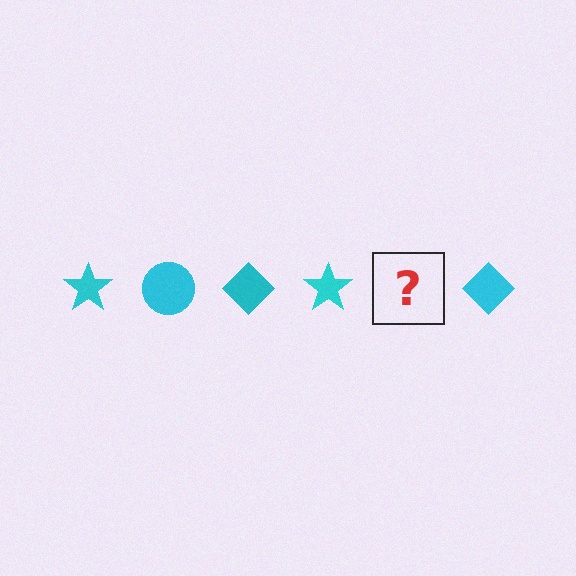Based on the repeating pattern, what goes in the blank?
The blank should be a cyan circle.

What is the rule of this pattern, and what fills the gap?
The rule is that the pattern cycles through star, circle, diamond shapes in cyan. The gap should be filled with a cyan circle.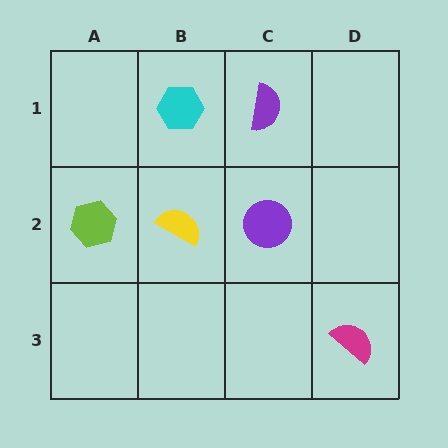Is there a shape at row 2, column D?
No, that cell is empty.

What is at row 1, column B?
A cyan hexagon.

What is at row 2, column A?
A lime hexagon.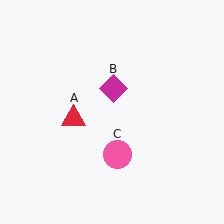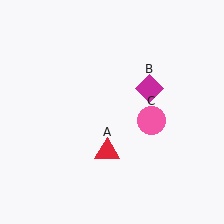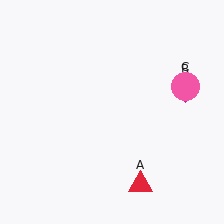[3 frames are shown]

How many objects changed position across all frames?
3 objects changed position: red triangle (object A), magenta diamond (object B), pink circle (object C).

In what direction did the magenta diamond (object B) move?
The magenta diamond (object B) moved right.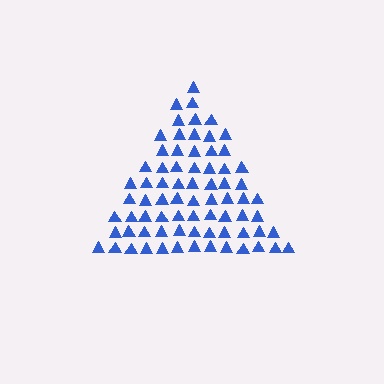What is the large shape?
The large shape is a triangle.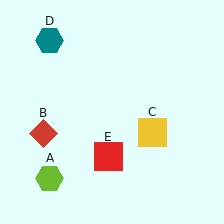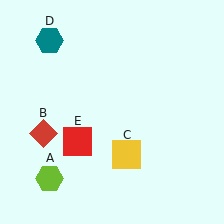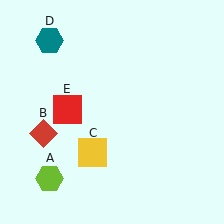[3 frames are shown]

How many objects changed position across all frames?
2 objects changed position: yellow square (object C), red square (object E).